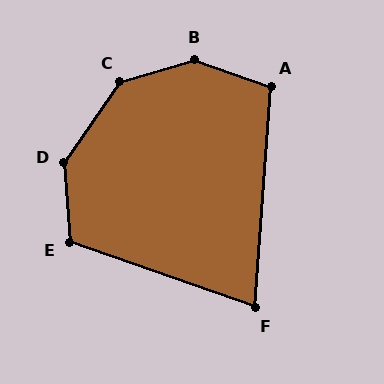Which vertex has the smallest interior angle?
F, at approximately 75 degrees.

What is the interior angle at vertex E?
Approximately 114 degrees (obtuse).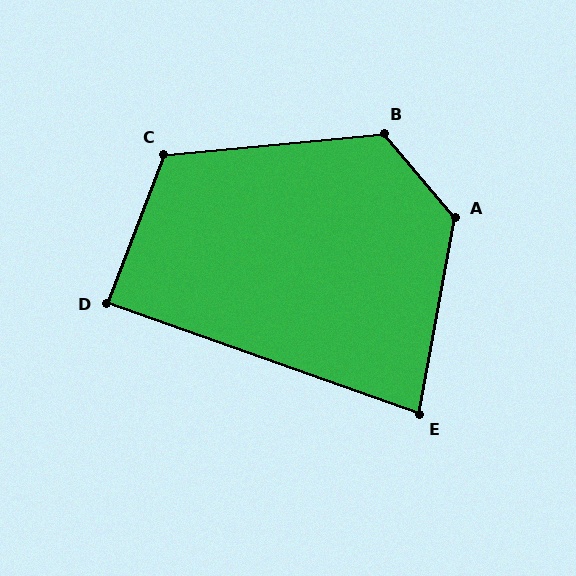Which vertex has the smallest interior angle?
E, at approximately 81 degrees.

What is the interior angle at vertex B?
Approximately 125 degrees (obtuse).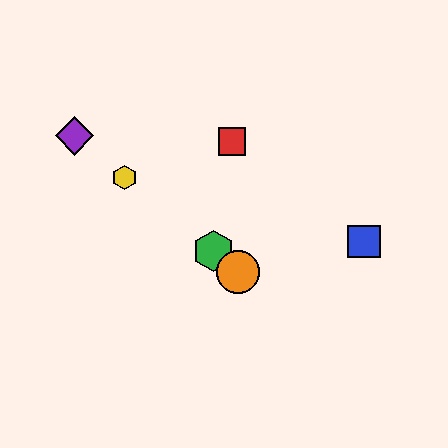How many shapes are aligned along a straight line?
4 shapes (the green hexagon, the yellow hexagon, the purple diamond, the orange circle) are aligned along a straight line.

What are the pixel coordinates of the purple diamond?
The purple diamond is at (75, 136).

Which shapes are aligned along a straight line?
The green hexagon, the yellow hexagon, the purple diamond, the orange circle are aligned along a straight line.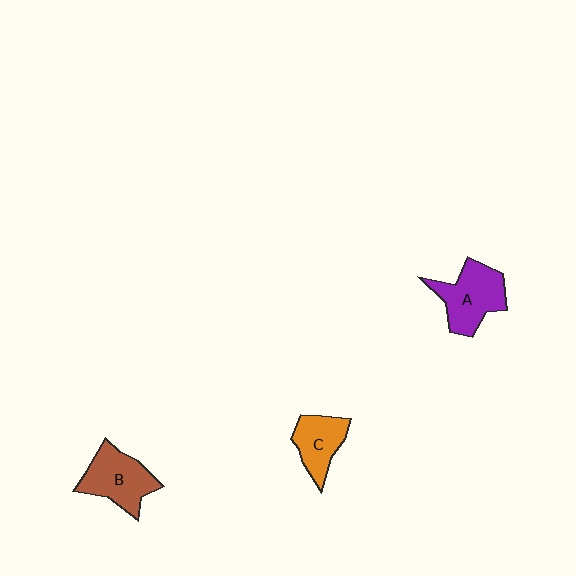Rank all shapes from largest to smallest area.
From largest to smallest: A (purple), B (brown), C (orange).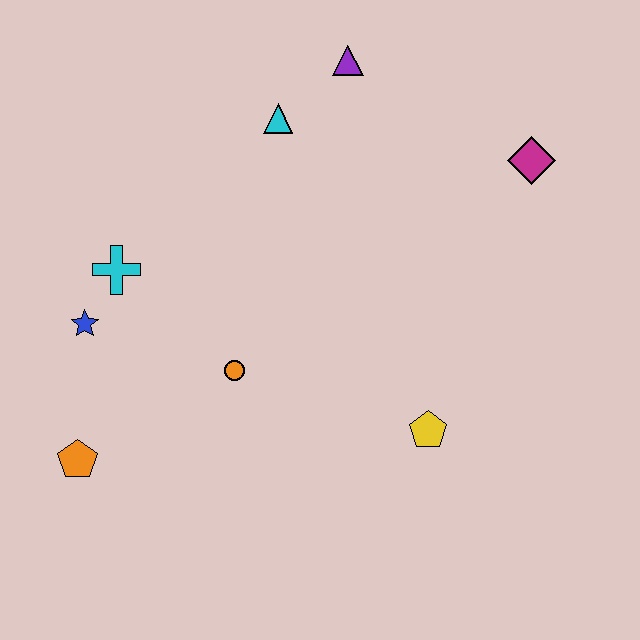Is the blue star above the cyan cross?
No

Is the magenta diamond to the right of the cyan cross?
Yes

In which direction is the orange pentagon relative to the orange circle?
The orange pentagon is to the left of the orange circle.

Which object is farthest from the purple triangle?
The orange pentagon is farthest from the purple triangle.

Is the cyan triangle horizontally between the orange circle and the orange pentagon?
No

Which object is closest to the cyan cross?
The blue star is closest to the cyan cross.